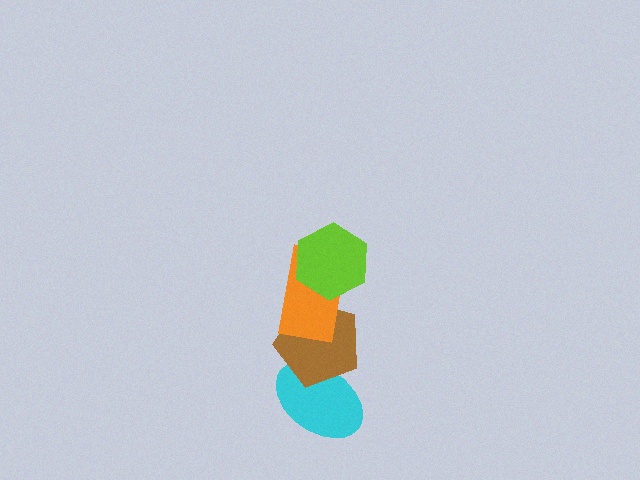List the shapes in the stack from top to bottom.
From top to bottom: the lime hexagon, the orange rectangle, the brown pentagon, the cyan ellipse.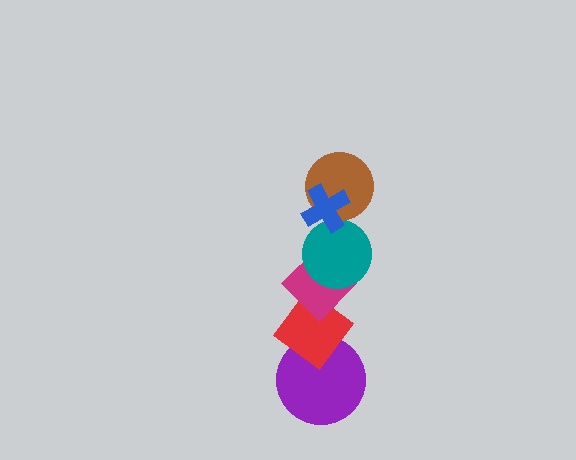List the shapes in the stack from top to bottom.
From top to bottom: the blue cross, the brown circle, the teal circle, the magenta diamond, the red diamond, the purple circle.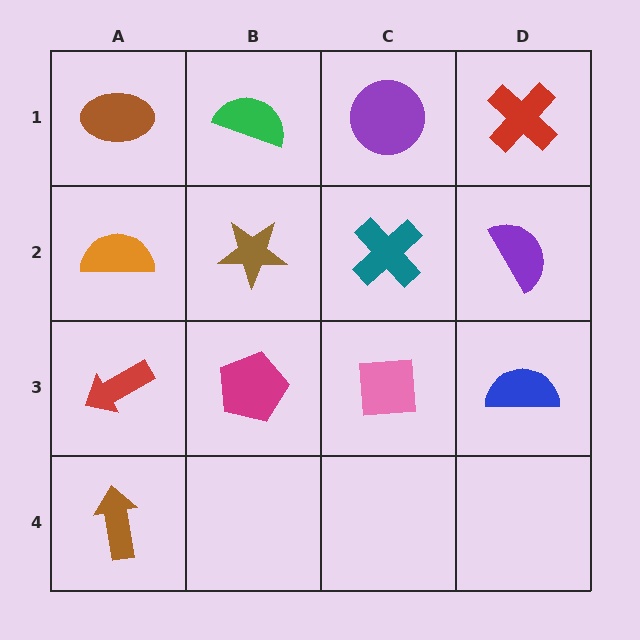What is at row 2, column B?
A brown star.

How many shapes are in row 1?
4 shapes.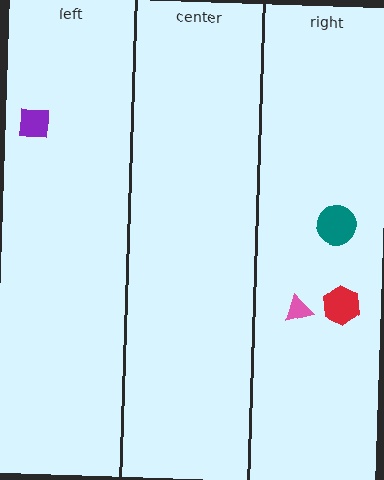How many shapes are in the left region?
1.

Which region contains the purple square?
The left region.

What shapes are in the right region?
The teal circle, the red hexagon, the pink triangle.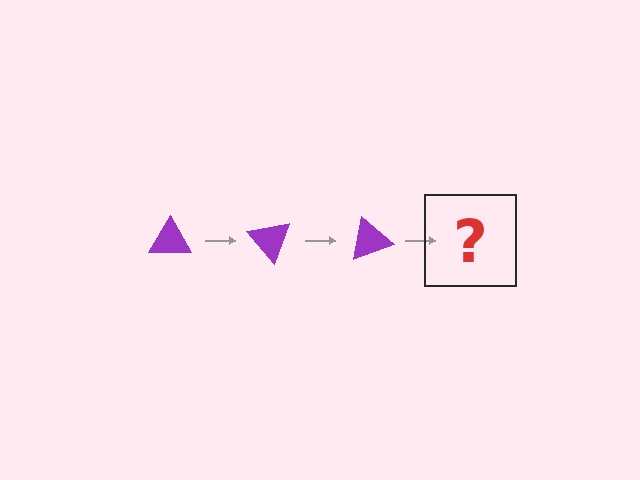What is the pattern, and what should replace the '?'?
The pattern is that the triangle rotates 50 degrees each step. The '?' should be a purple triangle rotated 150 degrees.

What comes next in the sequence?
The next element should be a purple triangle rotated 150 degrees.